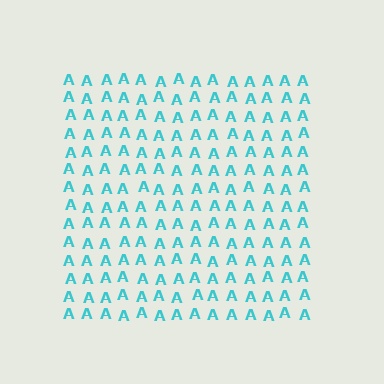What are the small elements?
The small elements are letter A's.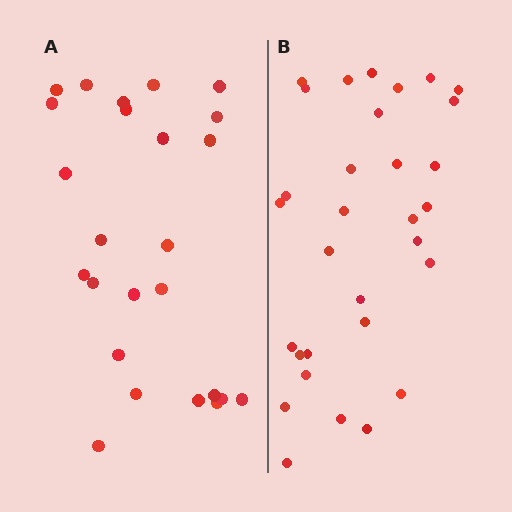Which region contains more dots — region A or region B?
Region B (the right region) has more dots.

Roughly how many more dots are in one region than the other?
Region B has about 6 more dots than region A.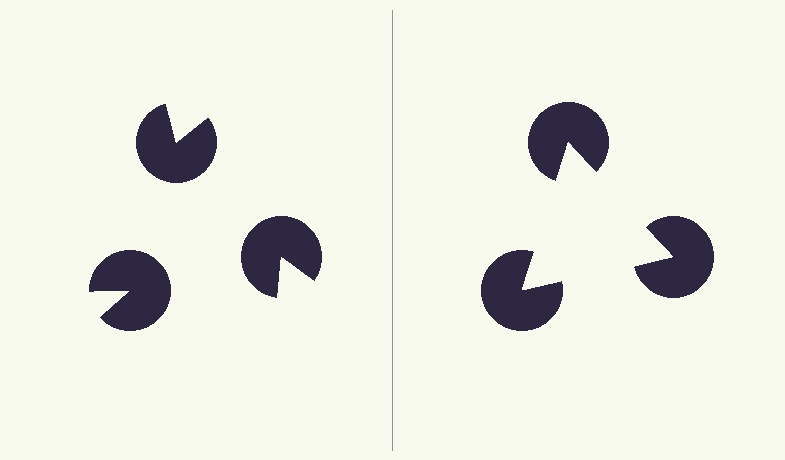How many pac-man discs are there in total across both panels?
6 — 3 on each side.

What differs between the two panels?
The pac-man discs are positioned identically on both sides; only the wedge orientations differ. On the right they align to a triangle; on the left they are misaligned.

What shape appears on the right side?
An illusory triangle.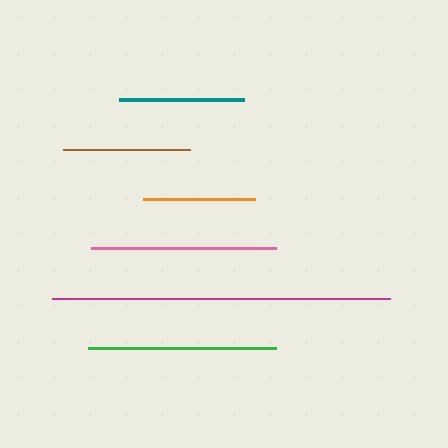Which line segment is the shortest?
The orange line is the shortest at approximately 111 pixels.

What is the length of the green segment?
The green segment is approximately 188 pixels long.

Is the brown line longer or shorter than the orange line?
The brown line is longer than the orange line.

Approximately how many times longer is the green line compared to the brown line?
The green line is approximately 1.5 times the length of the brown line.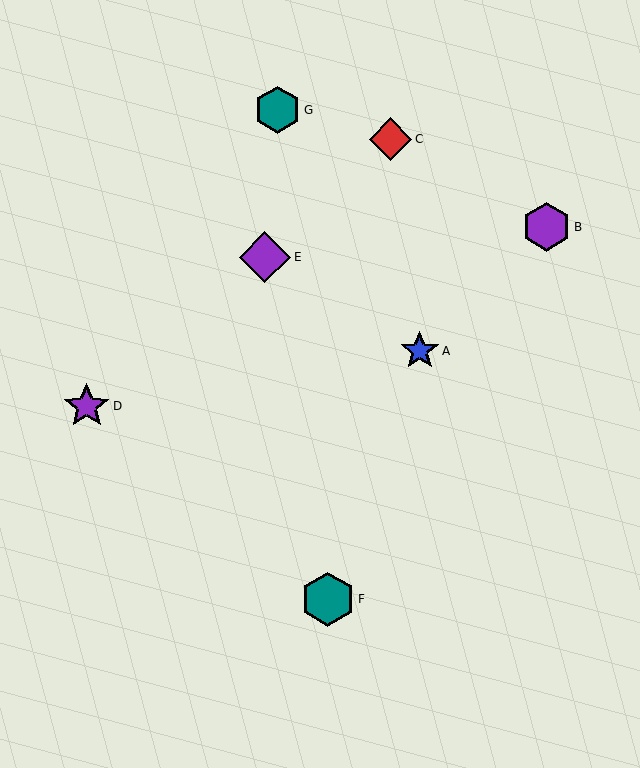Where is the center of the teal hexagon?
The center of the teal hexagon is at (277, 110).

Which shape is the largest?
The teal hexagon (labeled F) is the largest.